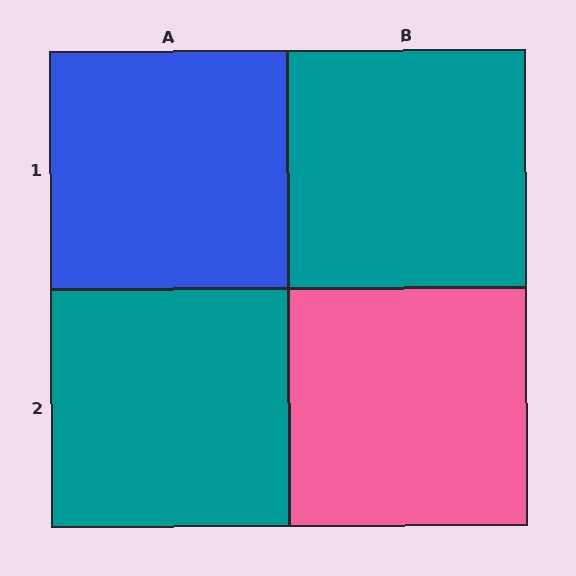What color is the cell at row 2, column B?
Pink.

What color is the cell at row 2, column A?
Teal.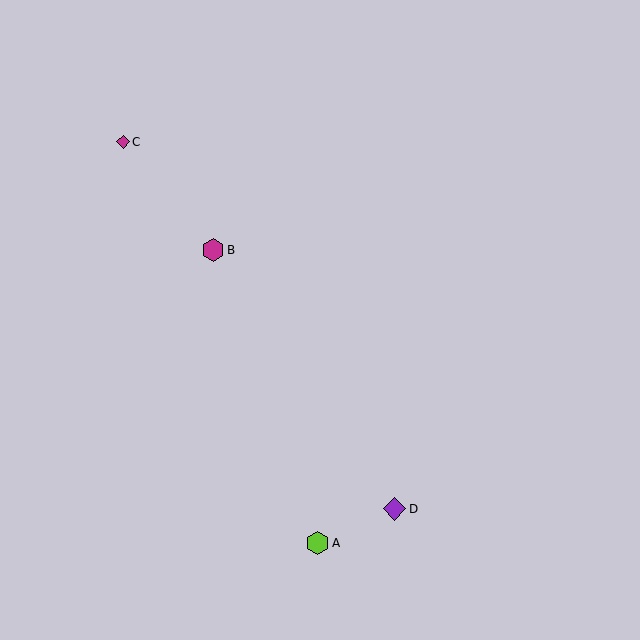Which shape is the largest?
The lime hexagon (labeled A) is the largest.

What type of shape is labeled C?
Shape C is a magenta diamond.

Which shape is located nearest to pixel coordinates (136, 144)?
The magenta diamond (labeled C) at (123, 142) is nearest to that location.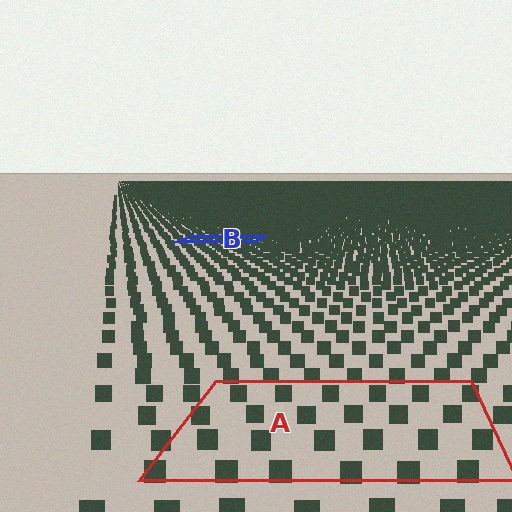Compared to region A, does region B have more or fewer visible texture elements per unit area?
Region B has more texture elements per unit area — they are packed more densely because it is farther away.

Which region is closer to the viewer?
Region A is closer. The texture elements there are larger and more spread out.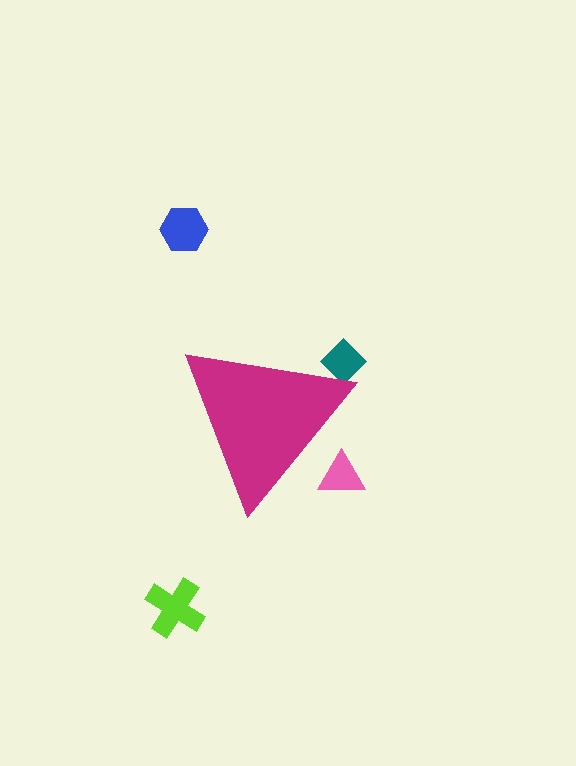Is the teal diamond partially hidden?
Yes, the teal diamond is partially hidden behind the magenta triangle.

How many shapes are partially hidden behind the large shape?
2 shapes are partially hidden.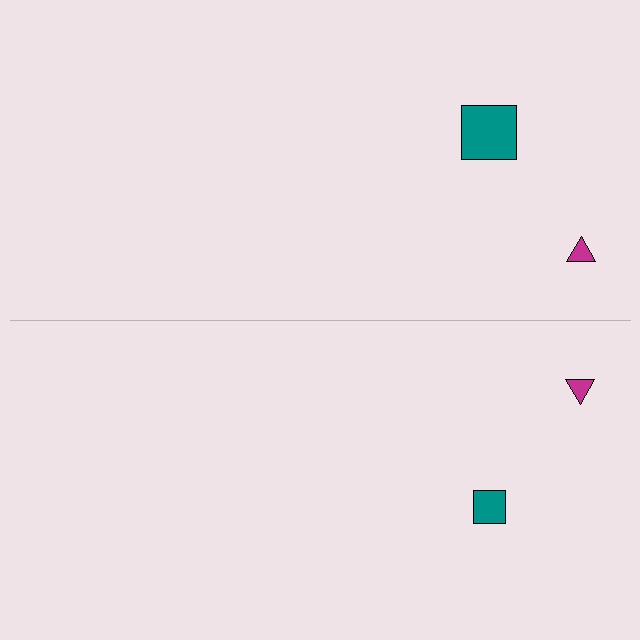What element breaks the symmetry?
The teal square on the bottom side has a different size than its mirror counterpart.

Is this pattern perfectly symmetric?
No, the pattern is not perfectly symmetric. The teal square on the bottom side has a different size than its mirror counterpart.